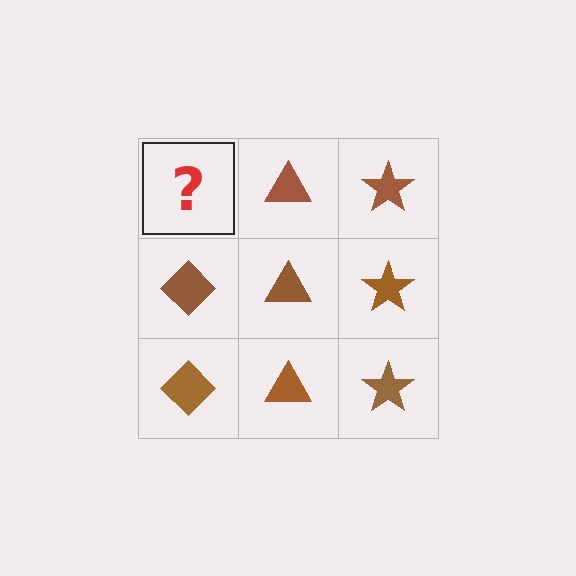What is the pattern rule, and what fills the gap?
The rule is that each column has a consistent shape. The gap should be filled with a brown diamond.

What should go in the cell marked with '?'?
The missing cell should contain a brown diamond.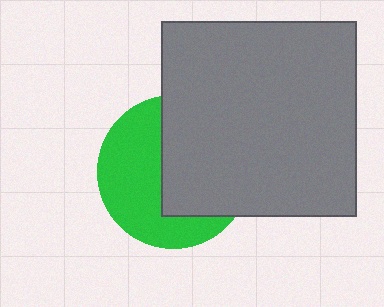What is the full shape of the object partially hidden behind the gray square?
The partially hidden object is a green circle.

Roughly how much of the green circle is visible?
About half of it is visible (roughly 49%).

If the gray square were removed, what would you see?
You would see the complete green circle.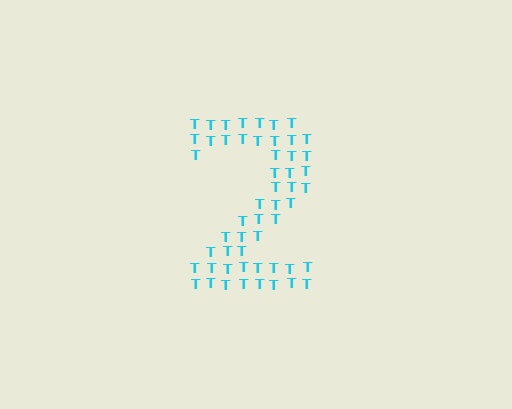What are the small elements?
The small elements are letter T's.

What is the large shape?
The large shape is the digit 2.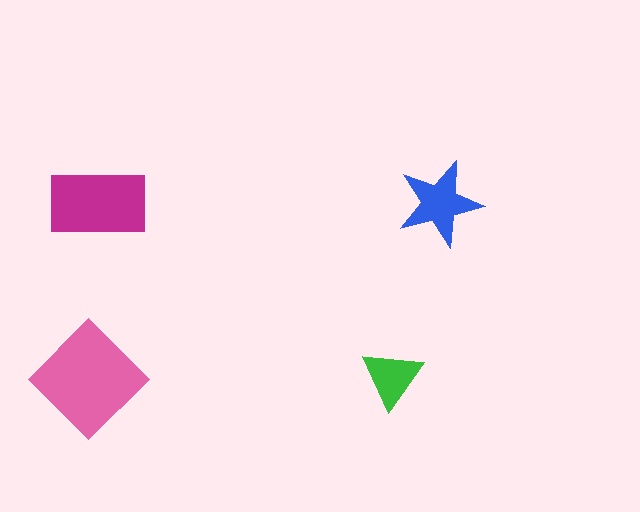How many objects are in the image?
There are 4 objects in the image.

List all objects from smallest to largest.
The green triangle, the blue star, the magenta rectangle, the pink diamond.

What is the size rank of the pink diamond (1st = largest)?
1st.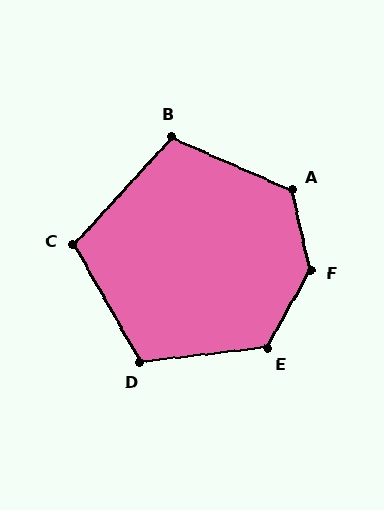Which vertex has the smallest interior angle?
C, at approximately 108 degrees.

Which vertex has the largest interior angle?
F, at approximately 138 degrees.